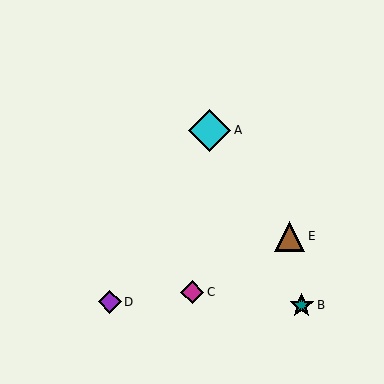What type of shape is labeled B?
Shape B is a teal star.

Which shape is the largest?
The cyan diamond (labeled A) is the largest.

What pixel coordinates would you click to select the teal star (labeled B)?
Click at (302, 305) to select the teal star B.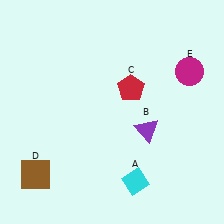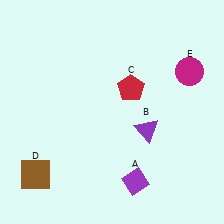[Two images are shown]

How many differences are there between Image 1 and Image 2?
There is 1 difference between the two images.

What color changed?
The diamond (A) changed from cyan in Image 1 to purple in Image 2.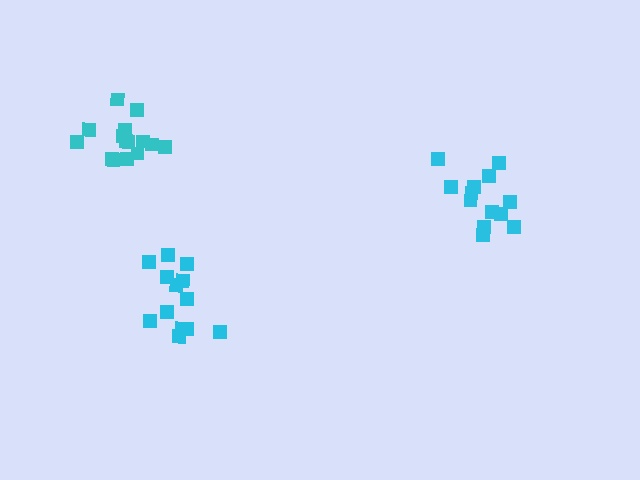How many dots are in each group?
Group 1: 13 dots, Group 2: 13 dots, Group 3: 15 dots (41 total).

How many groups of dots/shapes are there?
There are 3 groups.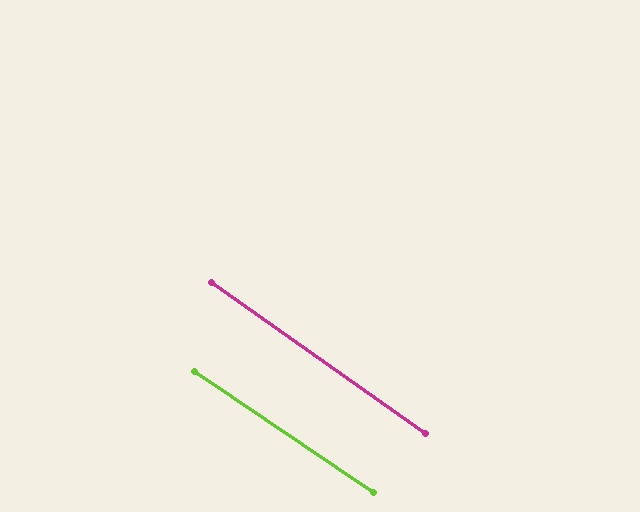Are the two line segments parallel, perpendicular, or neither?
Parallel — their directions differ by only 1.4°.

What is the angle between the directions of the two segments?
Approximately 1 degree.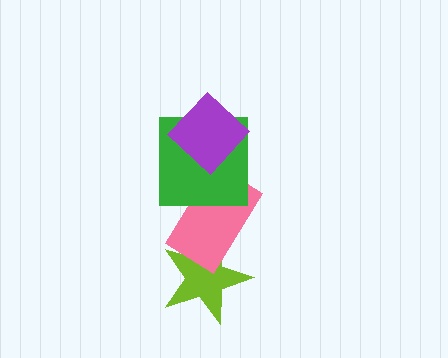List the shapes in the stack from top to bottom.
From top to bottom: the purple diamond, the green square, the pink rectangle, the lime star.